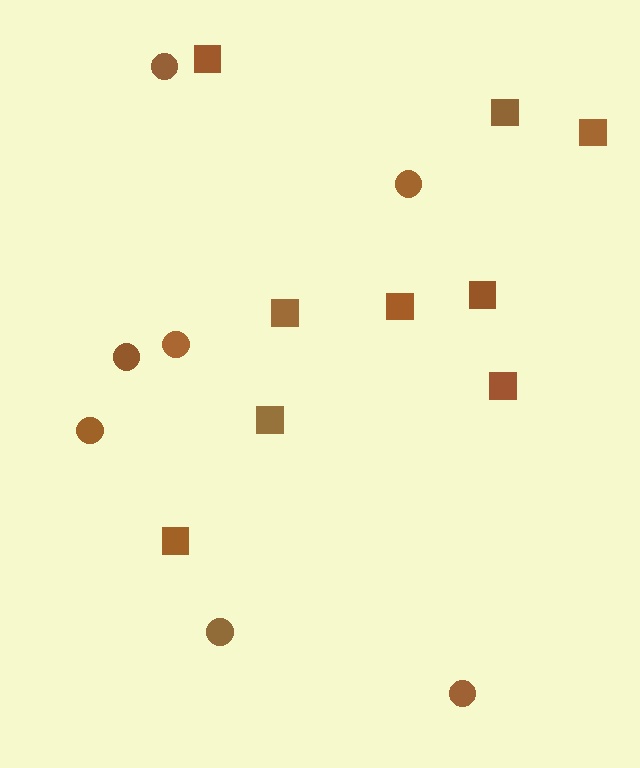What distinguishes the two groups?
There are 2 groups: one group of circles (7) and one group of squares (9).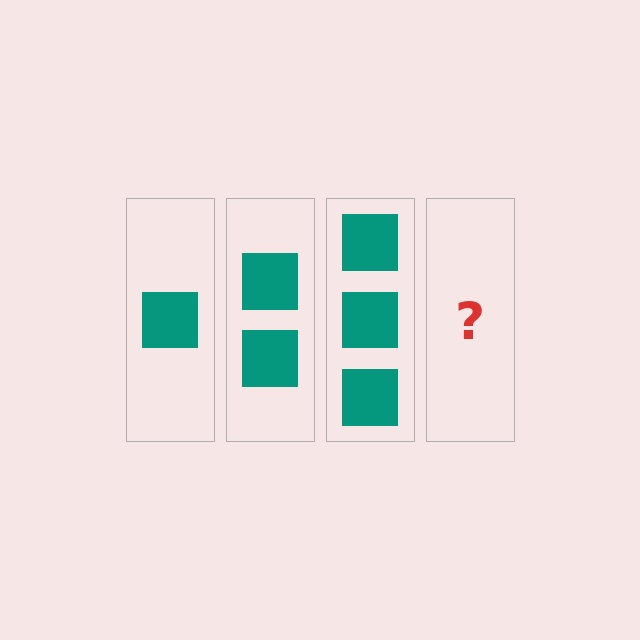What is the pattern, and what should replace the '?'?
The pattern is that each step adds one more square. The '?' should be 4 squares.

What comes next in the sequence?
The next element should be 4 squares.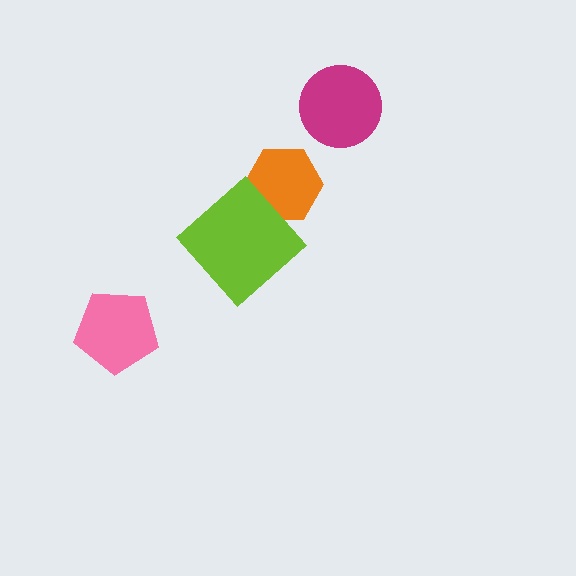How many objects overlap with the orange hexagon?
1 object overlaps with the orange hexagon.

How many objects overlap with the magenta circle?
0 objects overlap with the magenta circle.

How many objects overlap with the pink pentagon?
0 objects overlap with the pink pentagon.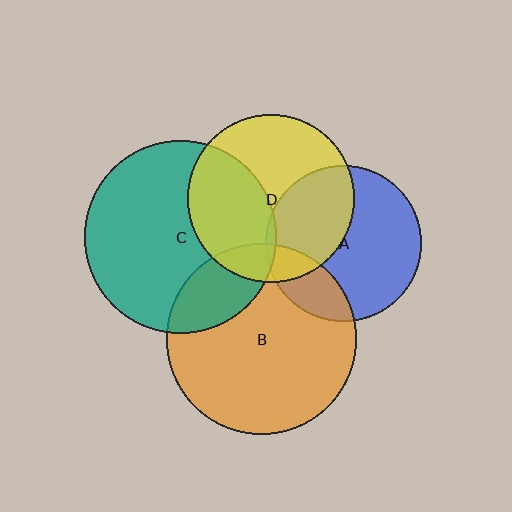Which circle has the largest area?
Circle C (teal).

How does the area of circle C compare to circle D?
Approximately 1.3 times.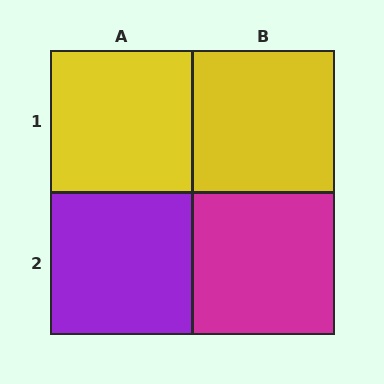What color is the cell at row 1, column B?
Yellow.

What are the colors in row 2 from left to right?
Purple, magenta.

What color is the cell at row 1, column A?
Yellow.